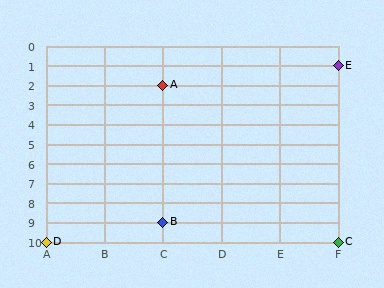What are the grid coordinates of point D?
Point D is at grid coordinates (A, 10).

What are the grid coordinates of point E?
Point E is at grid coordinates (F, 1).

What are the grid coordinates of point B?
Point B is at grid coordinates (C, 9).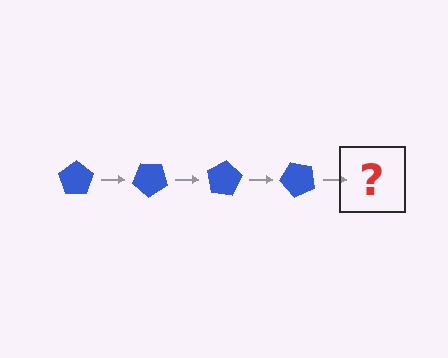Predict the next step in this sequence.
The next step is a blue pentagon rotated 160 degrees.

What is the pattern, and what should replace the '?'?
The pattern is that the pentagon rotates 40 degrees each step. The '?' should be a blue pentagon rotated 160 degrees.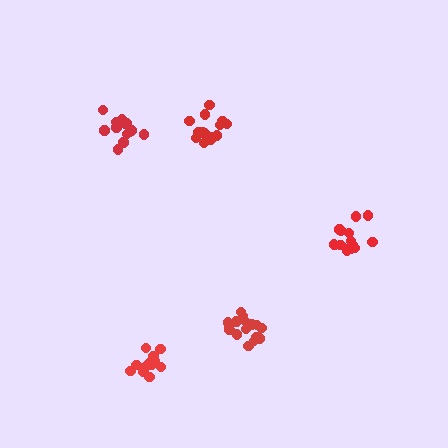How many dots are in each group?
Group 1: 16 dots, Group 2: 14 dots, Group 3: 17 dots, Group 4: 12 dots, Group 5: 14 dots (73 total).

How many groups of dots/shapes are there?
There are 5 groups.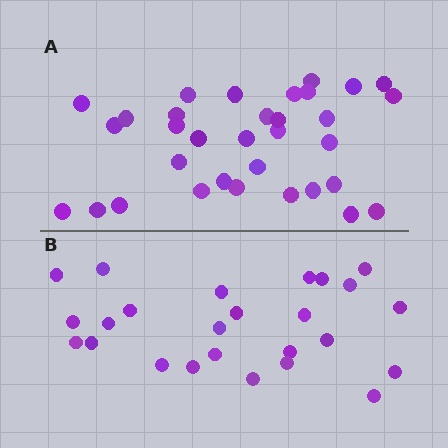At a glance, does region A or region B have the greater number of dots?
Region A (the top region) has more dots.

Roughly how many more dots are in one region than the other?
Region A has roughly 8 or so more dots than region B.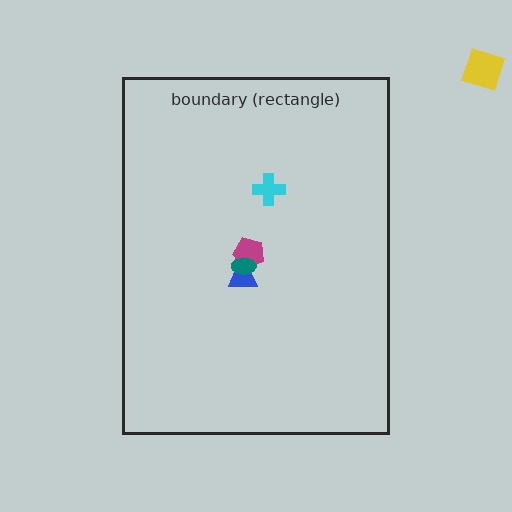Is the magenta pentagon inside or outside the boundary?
Inside.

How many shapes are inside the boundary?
4 inside, 1 outside.